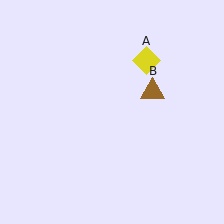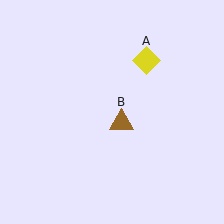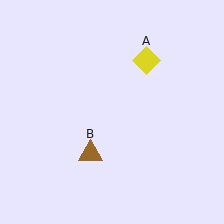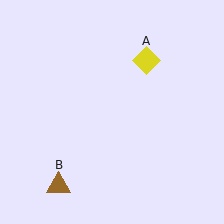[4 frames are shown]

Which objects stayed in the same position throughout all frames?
Yellow diamond (object A) remained stationary.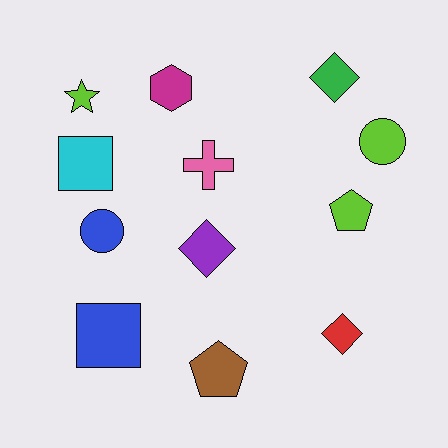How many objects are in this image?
There are 12 objects.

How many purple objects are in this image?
There is 1 purple object.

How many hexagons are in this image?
There is 1 hexagon.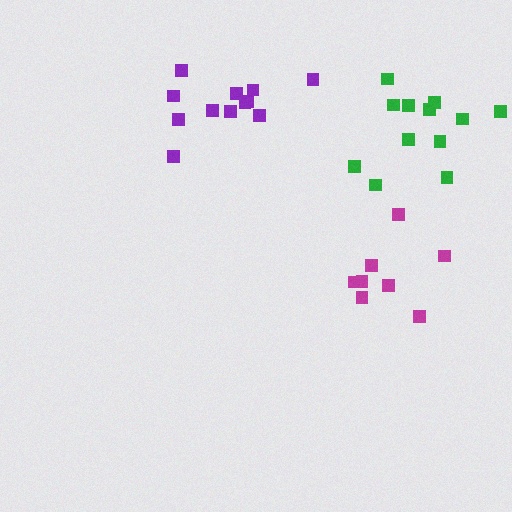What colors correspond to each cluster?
The clusters are colored: magenta, purple, green.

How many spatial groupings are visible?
There are 3 spatial groupings.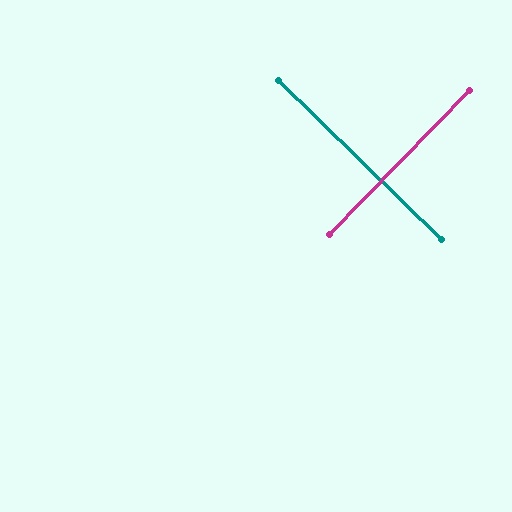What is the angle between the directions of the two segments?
Approximately 90 degrees.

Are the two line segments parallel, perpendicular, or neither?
Perpendicular — they meet at approximately 90°.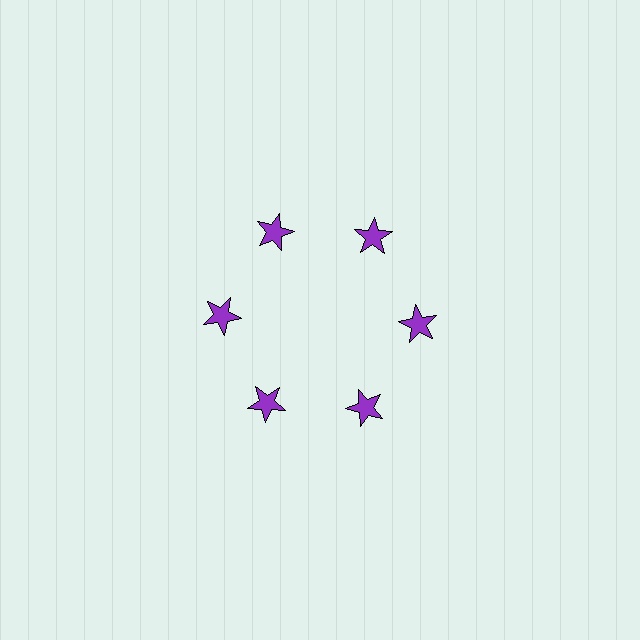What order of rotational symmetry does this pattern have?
This pattern has 6-fold rotational symmetry.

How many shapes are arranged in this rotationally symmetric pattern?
There are 6 shapes, arranged in 6 groups of 1.